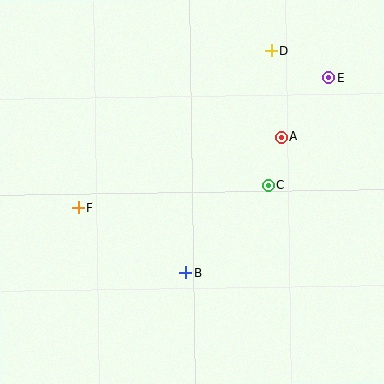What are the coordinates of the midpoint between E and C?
The midpoint between E and C is at (299, 131).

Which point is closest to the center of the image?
Point C at (268, 185) is closest to the center.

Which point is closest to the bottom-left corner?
Point F is closest to the bottom-left corner.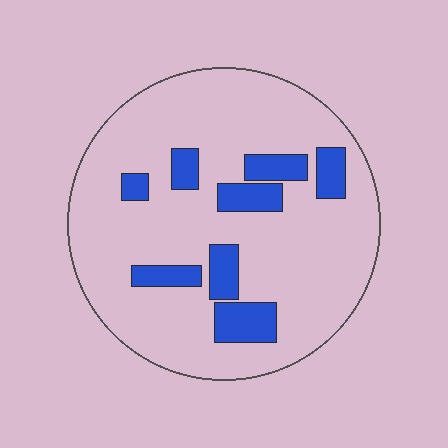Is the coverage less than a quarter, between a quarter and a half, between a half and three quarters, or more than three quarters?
Less than a quarter.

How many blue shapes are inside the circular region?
8.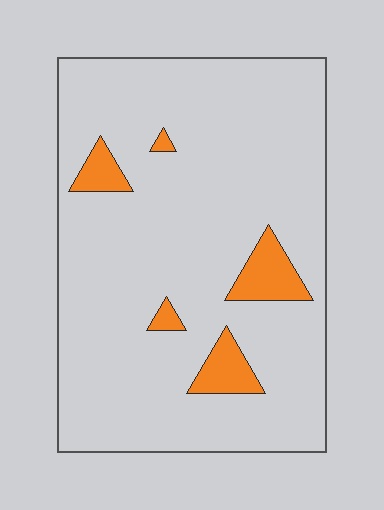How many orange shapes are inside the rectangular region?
5.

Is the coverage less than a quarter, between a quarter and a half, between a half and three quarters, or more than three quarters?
Less than a quarter.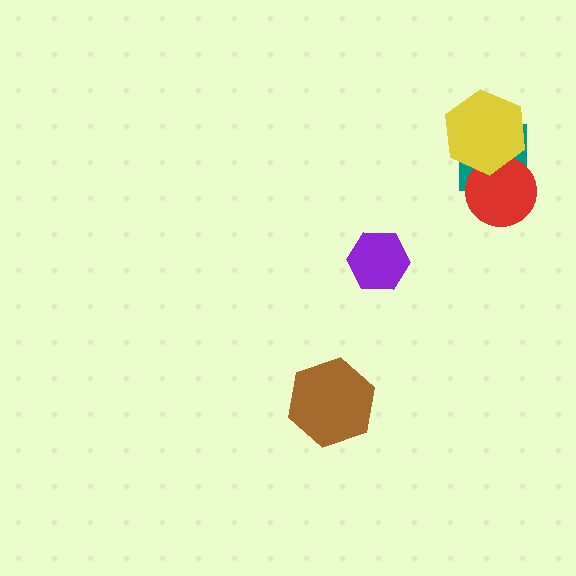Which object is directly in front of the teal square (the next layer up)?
The red circle is directly in front of the teal square.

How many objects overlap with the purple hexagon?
0 objects overlap with the purple hexagon.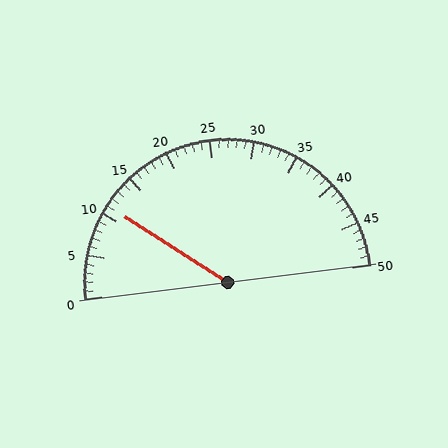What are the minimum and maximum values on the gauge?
The gauge ranges from 0 to 50.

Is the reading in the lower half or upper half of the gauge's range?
The reading is in the lower half of the range (0 to 50).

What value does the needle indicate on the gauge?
The needle indicates approximately 11.